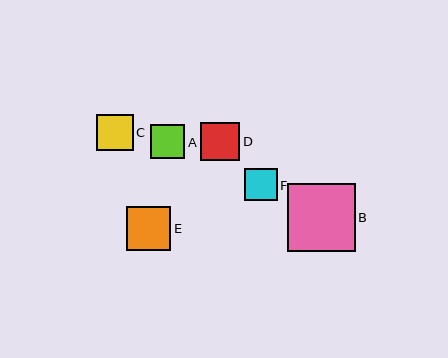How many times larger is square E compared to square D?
Square E is approximately 1.1 times the size of square D.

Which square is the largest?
Square B is the largest with a size of approximately 68 pixels.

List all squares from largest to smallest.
From largest to smallest: B, E, D, C, A, F.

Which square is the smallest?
Square F is the smallest with a size of approximately 32 pixels.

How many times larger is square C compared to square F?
Square C is approximately 1.1 times the size of square F.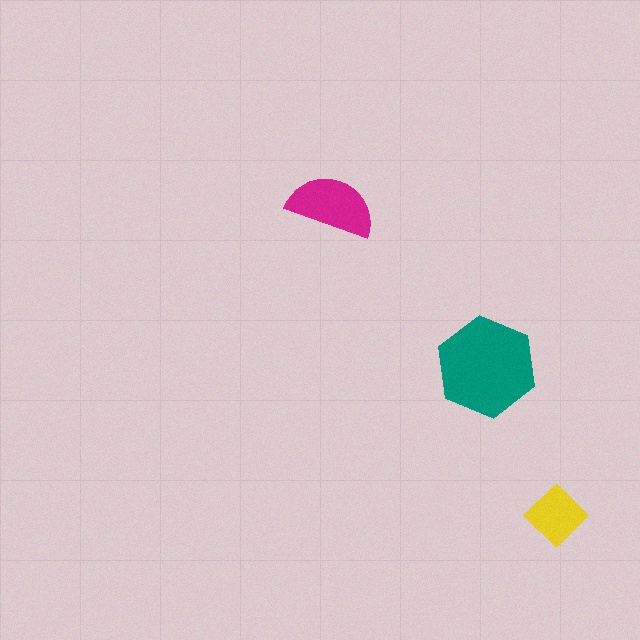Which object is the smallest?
The yellow diamond.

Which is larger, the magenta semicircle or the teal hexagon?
The teal hexagon.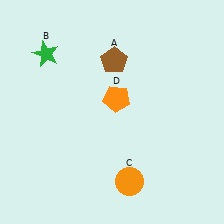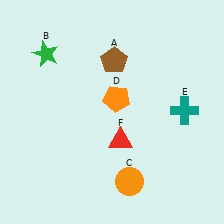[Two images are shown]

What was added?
A teal cross (E), a red triangle (F) were added in Image 2.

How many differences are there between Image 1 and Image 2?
There are 2 differences between the two images.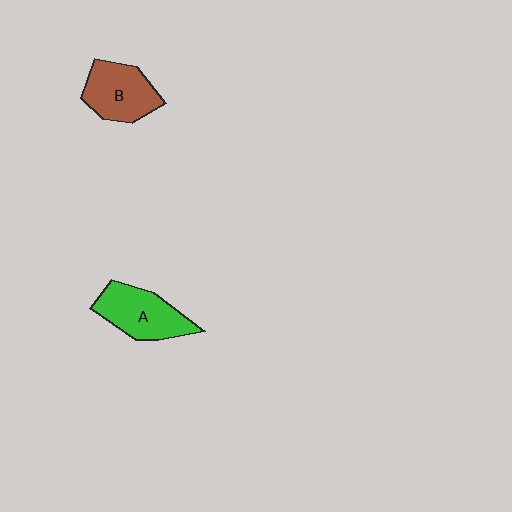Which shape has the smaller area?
Shape B (brown).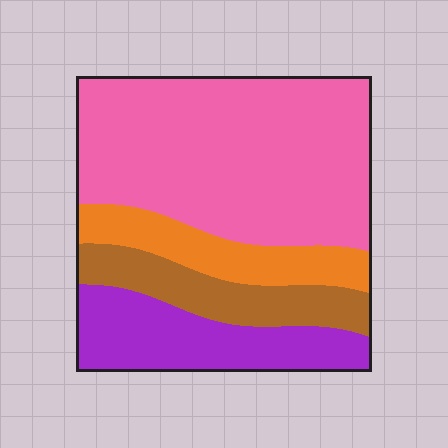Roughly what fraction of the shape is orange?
Orange takes up about one eighth (1/8) of the shape.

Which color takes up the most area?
Pink, at roughly 50%.